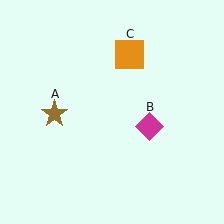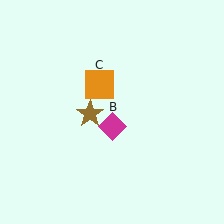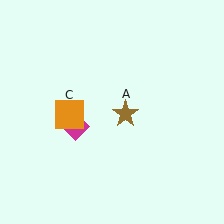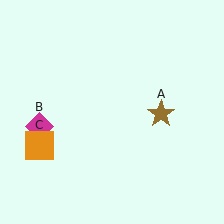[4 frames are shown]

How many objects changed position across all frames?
3 objects changed position: brown star (object A), magenta diamond (object B), orange square (object C).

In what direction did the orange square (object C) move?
The orange square (object C) moved down and to the left.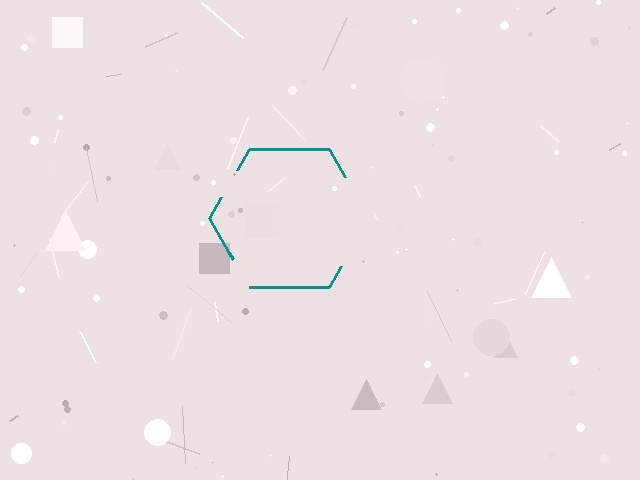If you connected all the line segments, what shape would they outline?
They would outline a hexagon.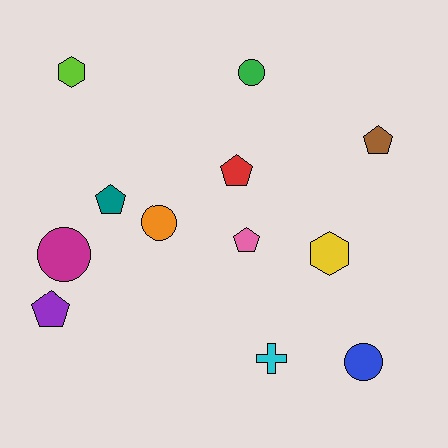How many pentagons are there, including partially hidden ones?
There are 5 pentagons.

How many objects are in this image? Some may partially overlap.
There are 12 objects.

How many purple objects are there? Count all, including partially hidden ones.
There is 1 purple object.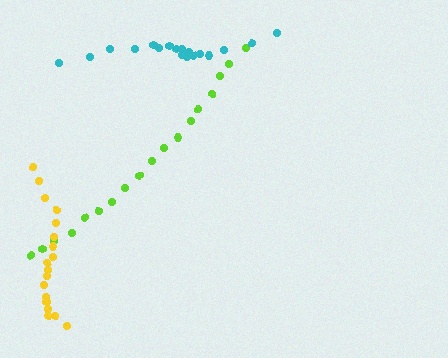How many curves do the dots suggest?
There are 3 distinct paths.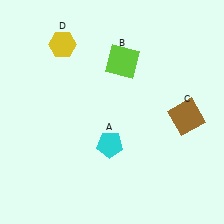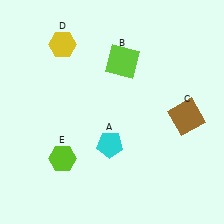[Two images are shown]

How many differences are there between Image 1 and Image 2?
There is 1 difference between the two images.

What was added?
A lime hexagon (E) was added in Image 2.